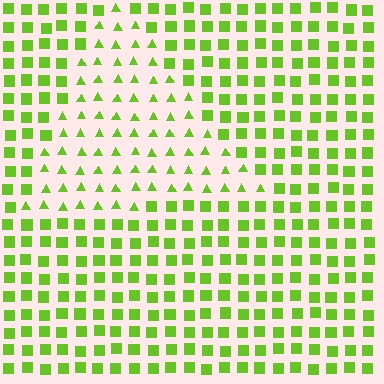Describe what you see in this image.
The image is filled with small lime elements arranged in a uniform grid. A triangle-shaped region contains triangles, while the surrounding area contains squares. The boundary is defined purely by the change in element shape.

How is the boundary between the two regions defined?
The boundary is defined by a change in element shape: triangles inside vs. squares outside. All elements share the same color and spacing.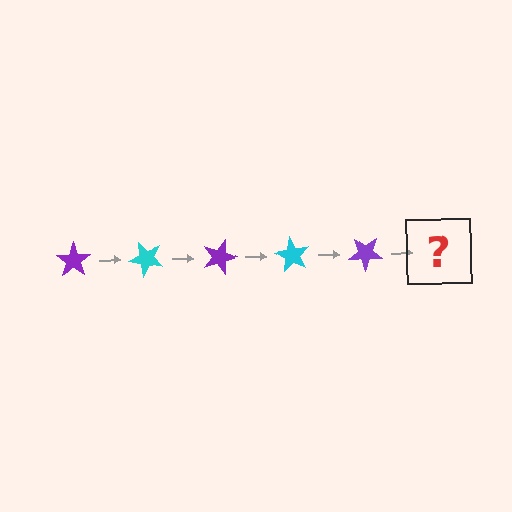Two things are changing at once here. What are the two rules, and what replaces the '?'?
The two rules are that it rotates 45 degrees each step and the color cycles through purple and cyan. The '?' should be a cyan star, rotated 225 degrees from the start.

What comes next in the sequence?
The next element should be a cyan star, rotated 225 degrees from the start.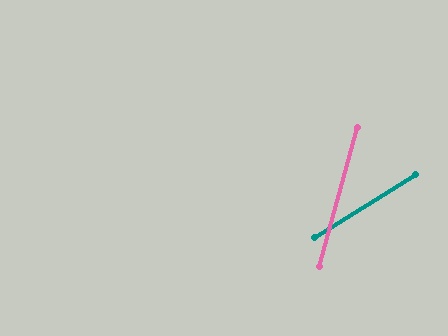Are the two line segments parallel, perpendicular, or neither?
Neither parallel nor perpendicular — they differ by about 43°.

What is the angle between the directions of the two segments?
Approximately 43 degrees.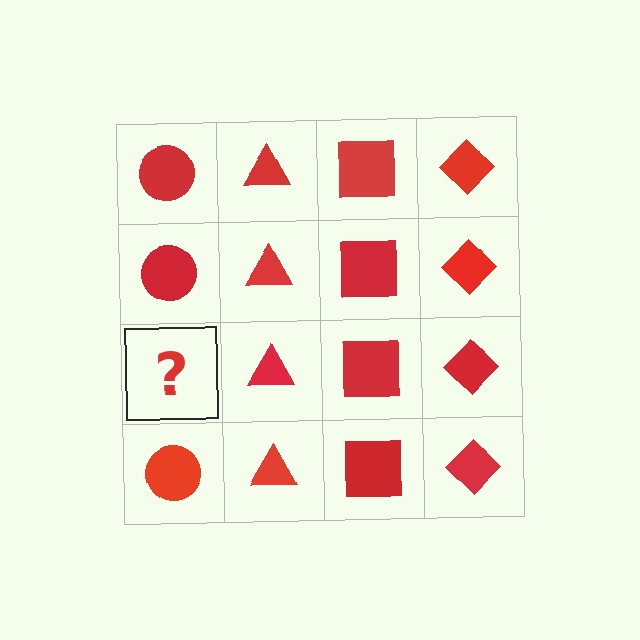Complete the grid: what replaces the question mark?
The question mark should be replaced with a red circle.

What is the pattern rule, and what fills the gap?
The rule is that each column has a consistent shape. The gap should be filled with a red circle.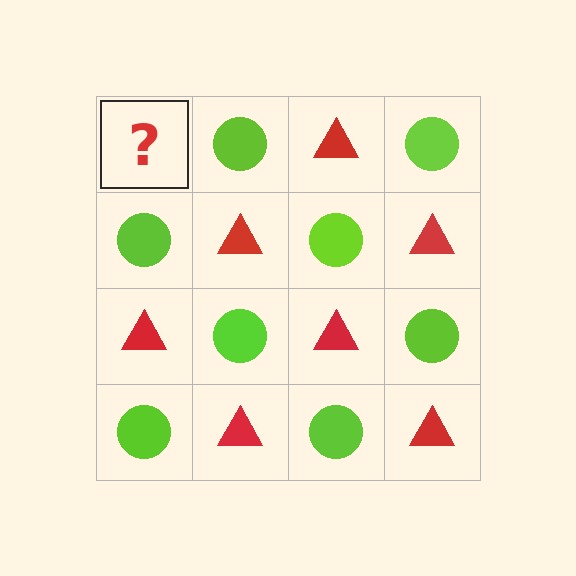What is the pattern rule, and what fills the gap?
The rule is that it alternates red triangle and lime circle in a checkerboard pattern. The gap should be filled with a red triangle.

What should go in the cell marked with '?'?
The missing cell should contain a red triangle.